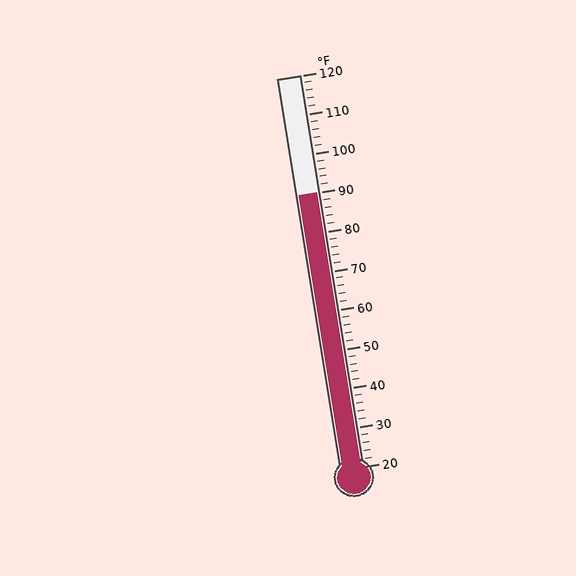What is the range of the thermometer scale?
The thermometer scale ranges from 20°F to 120°F.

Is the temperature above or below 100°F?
The temperature is below 100°F.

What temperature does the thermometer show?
The thermometer shows approximately 90°F.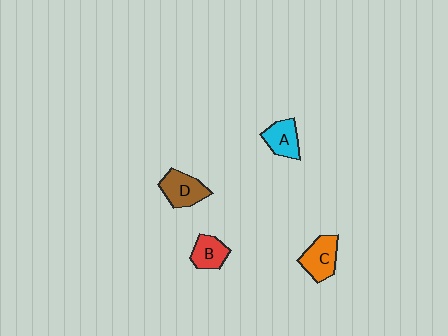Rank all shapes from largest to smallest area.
From largest to smallest: D (brown), C (orange), A (cyan), B (red).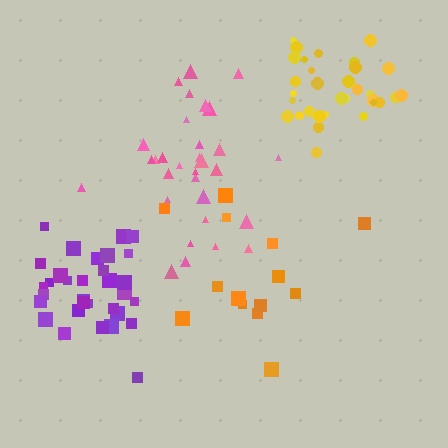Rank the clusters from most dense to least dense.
purple, yellow, pink, orange.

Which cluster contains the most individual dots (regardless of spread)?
Yellow (34).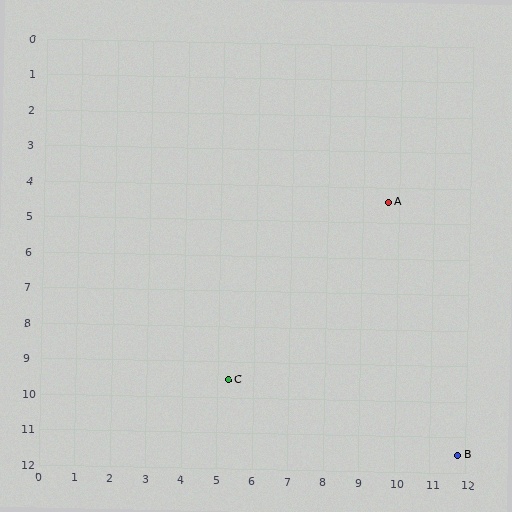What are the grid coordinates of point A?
Point A is at approximately (9.7, 4.4).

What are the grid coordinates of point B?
Point B is at approximately (11.8, 11.5).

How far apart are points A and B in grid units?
Points A and B are about 7.4 grid units apart.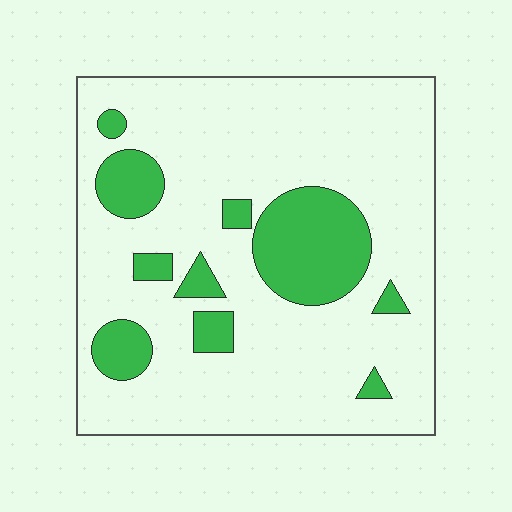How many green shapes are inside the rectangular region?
10.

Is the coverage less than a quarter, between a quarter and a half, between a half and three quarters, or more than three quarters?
Less than a quarter.